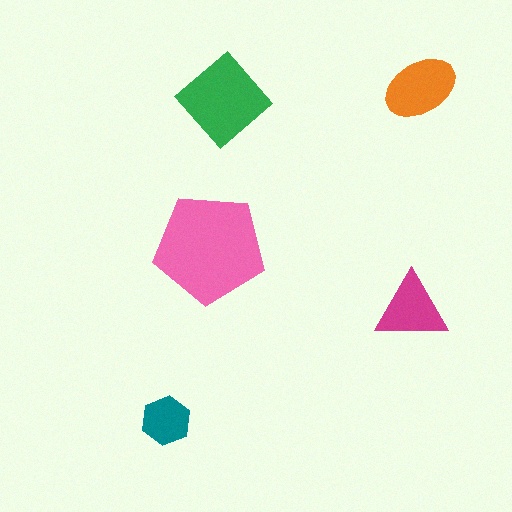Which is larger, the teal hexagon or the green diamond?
The green diamond.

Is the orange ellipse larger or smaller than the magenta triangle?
Larger.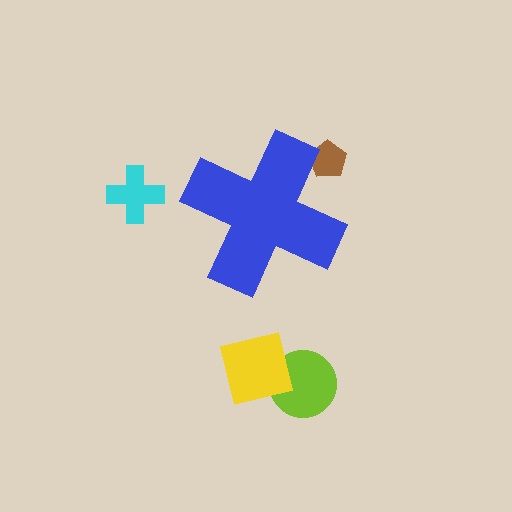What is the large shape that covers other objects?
A blue cross.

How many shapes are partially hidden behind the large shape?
1 shape is partially hidden.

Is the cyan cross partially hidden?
No, the cyan cross is fully visible.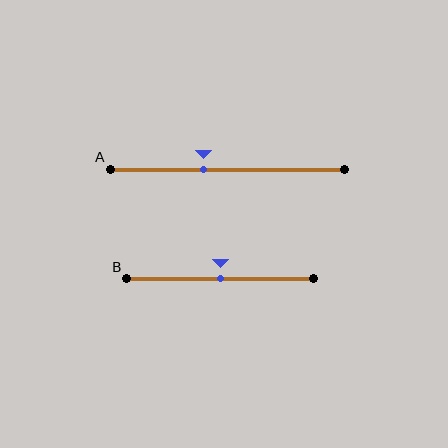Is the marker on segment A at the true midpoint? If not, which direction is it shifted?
No, the marker on segment A is shifted to the left by about 10% of the segment length.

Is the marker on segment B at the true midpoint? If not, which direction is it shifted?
Yes, the marker on segment B is at the true midpoint.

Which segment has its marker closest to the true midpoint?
Segment B has its marker closest to the true midpoint.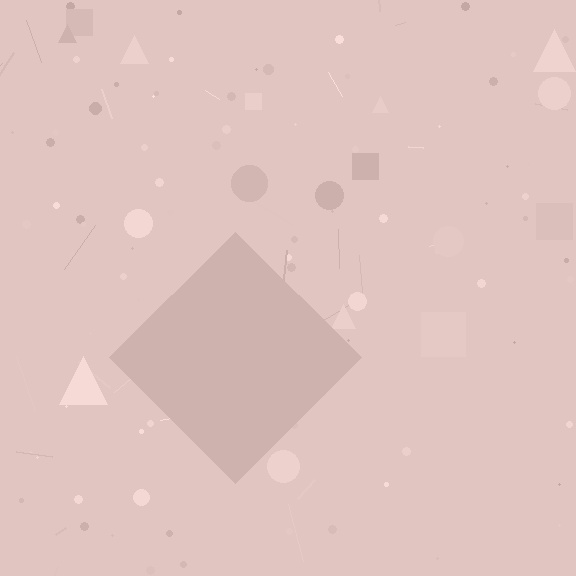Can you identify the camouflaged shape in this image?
The camouflaged shape is a diamond.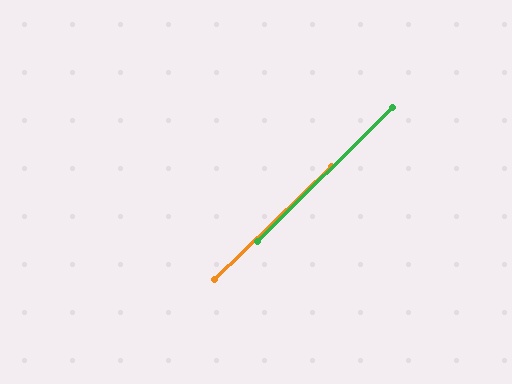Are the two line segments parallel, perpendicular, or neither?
Parallel — their directions differ by only 1.1°.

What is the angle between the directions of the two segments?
Approximately 1 degree.